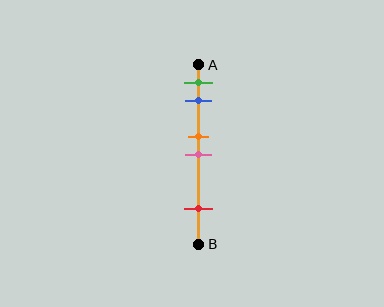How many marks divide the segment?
There are 5 marks dividing the segment.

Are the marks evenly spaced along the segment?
No, the marks are not evenly spaced.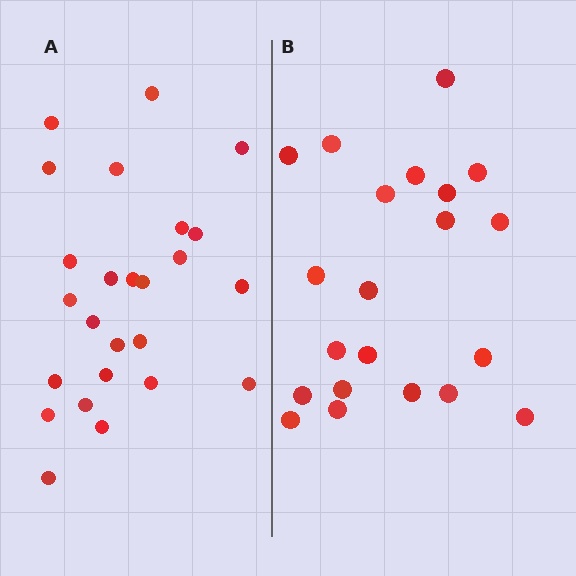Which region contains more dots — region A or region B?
Region A (the left region) has more dots.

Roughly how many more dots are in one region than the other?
Region A has about 4 more dots than region B.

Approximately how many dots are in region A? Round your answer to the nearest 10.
About 20 dots. (The exact count is 25, which rounds to 20.)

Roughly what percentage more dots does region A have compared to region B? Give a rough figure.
About 20% more.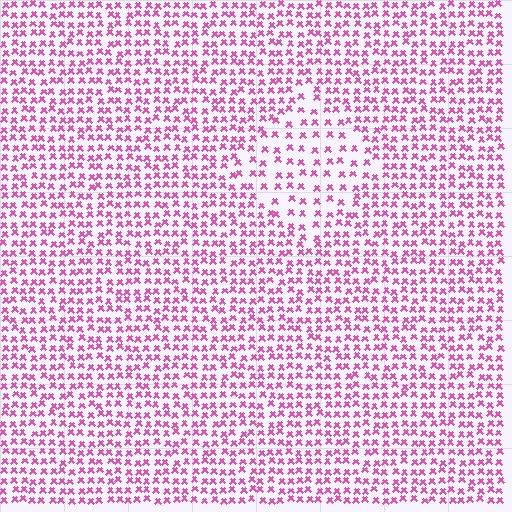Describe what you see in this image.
The image contains small pink elements arranged at two different densities. A diamond-shaped region is visible where the elements are less densely packed than the surrounding area.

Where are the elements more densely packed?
The elements are more densely packed outside the diamond boundary.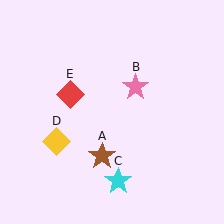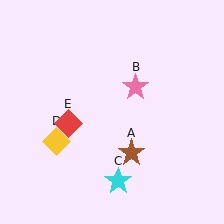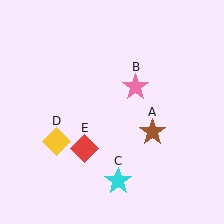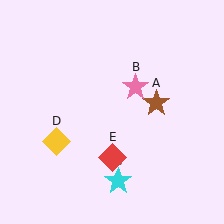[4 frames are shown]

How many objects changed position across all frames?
2 objects changed position: brown star (object A), red diamond (object E).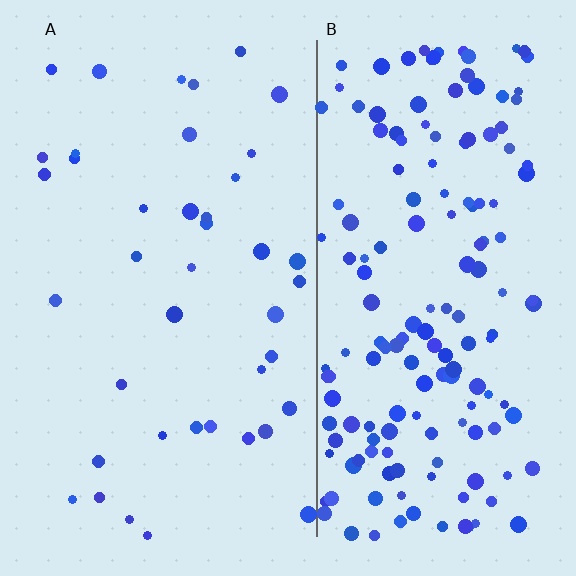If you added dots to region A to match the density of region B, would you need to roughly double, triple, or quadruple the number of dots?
Approximately quadruple.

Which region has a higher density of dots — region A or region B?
B (the right).